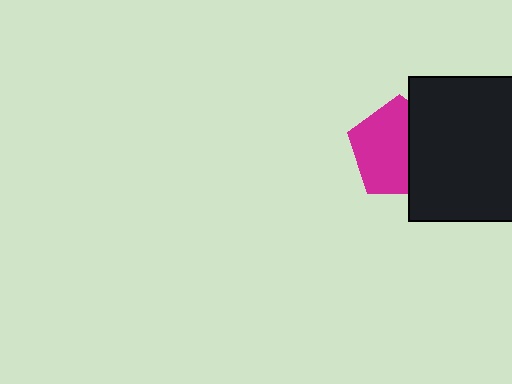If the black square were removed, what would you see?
You would see the complete magenta pentagon.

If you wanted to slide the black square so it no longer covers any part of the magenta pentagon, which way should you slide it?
Slide it right — that is the most direct way to separate the two shapes.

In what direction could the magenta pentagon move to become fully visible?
The magenta pentagon could move left. That would shift it out from behind the black square entirely.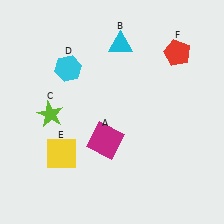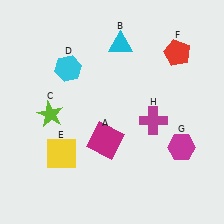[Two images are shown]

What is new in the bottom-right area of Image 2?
A magenta cross (H) was added in the bottom-right area of Image 2.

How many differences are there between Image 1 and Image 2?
There are 2 differences between the two images.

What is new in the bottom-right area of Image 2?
A magenta hexagon (G) was added in the bottom-right area of Image 2.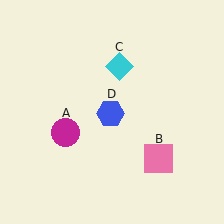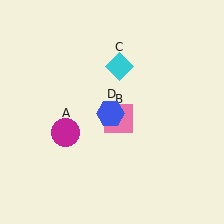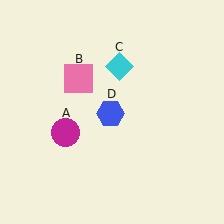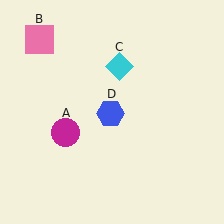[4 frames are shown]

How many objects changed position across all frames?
1 object changed position: pink square (object B).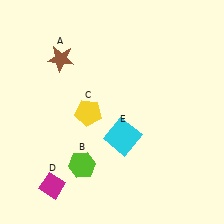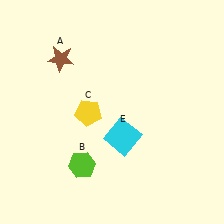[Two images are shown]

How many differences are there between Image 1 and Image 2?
There is 1 difference between the two images.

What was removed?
The magenta diamond (D) was removed in Image 2.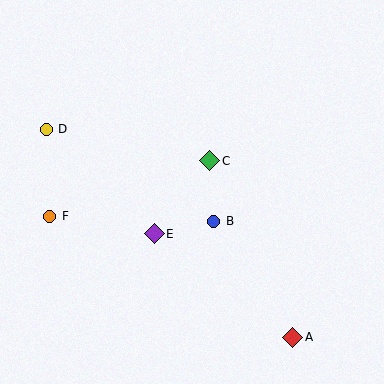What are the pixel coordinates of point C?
Point C is at (210, 161).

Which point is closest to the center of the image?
Point C at (210, 161) is closest to the center.